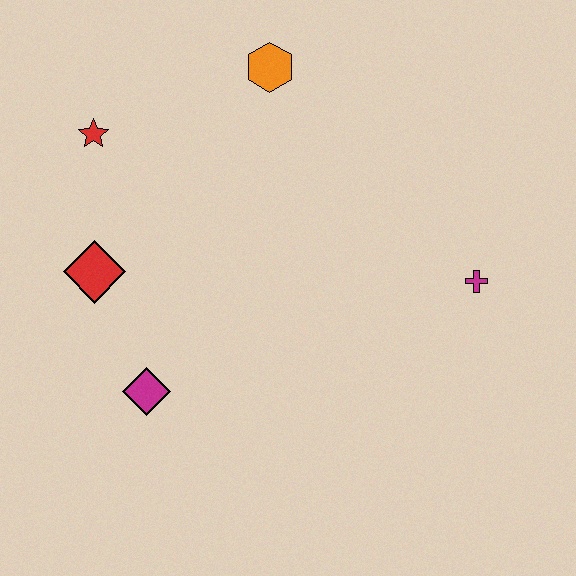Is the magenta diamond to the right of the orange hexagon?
No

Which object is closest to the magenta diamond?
The red diamond is closest to the magenta diamond.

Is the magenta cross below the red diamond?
Yes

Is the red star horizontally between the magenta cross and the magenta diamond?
No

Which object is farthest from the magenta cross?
The red star is farthest from the magenta cross.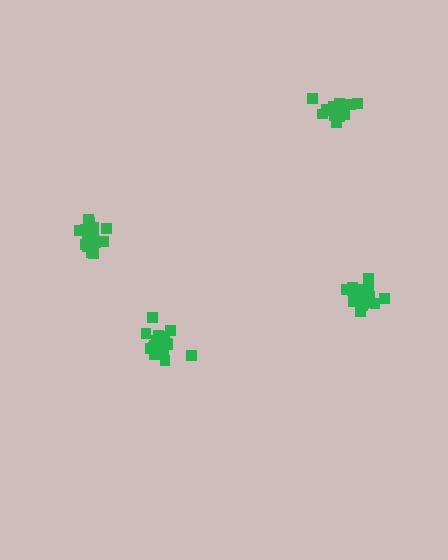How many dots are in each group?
Group 1: 19 dots, Group 2: 21 dots, Group 3: 19 dots, Group 4: 18 dots (77 total).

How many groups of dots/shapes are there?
There are 4 groups.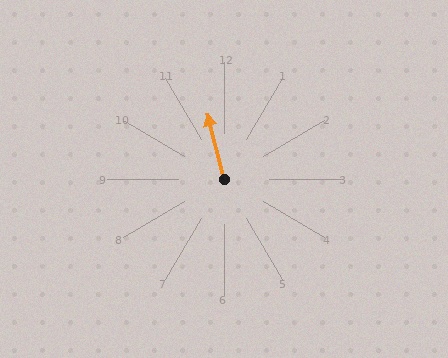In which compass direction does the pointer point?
North.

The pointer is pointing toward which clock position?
Roughly 12 o'clock.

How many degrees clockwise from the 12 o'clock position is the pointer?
Approximately 346 degrees.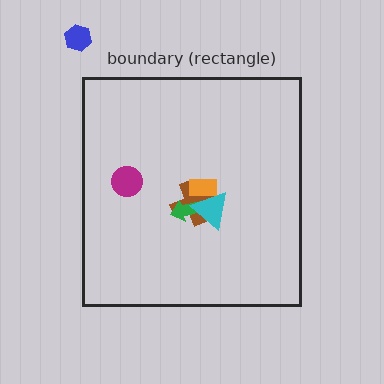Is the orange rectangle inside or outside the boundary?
Inside.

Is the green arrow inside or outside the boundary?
Inside.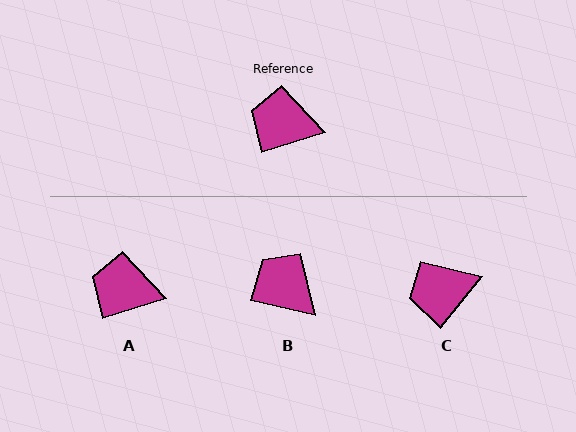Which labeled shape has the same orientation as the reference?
A.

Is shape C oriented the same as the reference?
No, it is off by about 33 degrees.